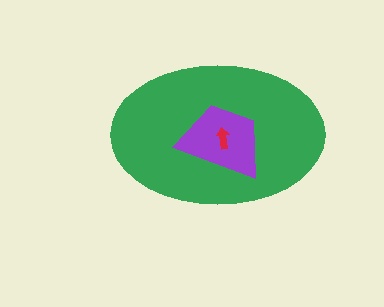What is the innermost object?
The red arrow.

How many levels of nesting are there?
3.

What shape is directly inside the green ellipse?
The purple trapezoid.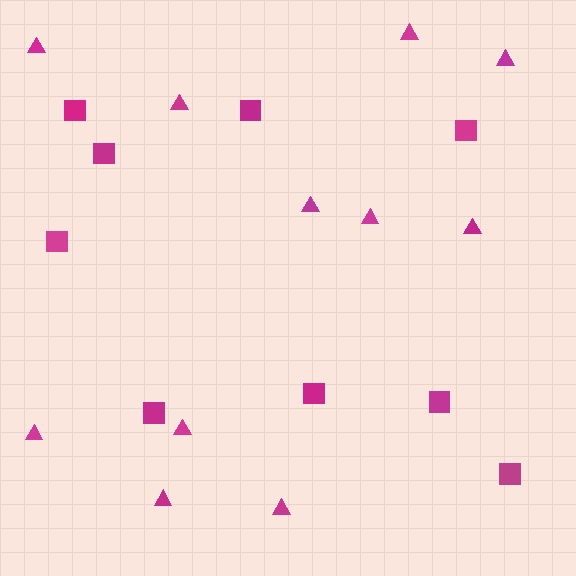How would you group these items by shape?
There are 2 groups: one group of triangles (11) and one group of squares (9).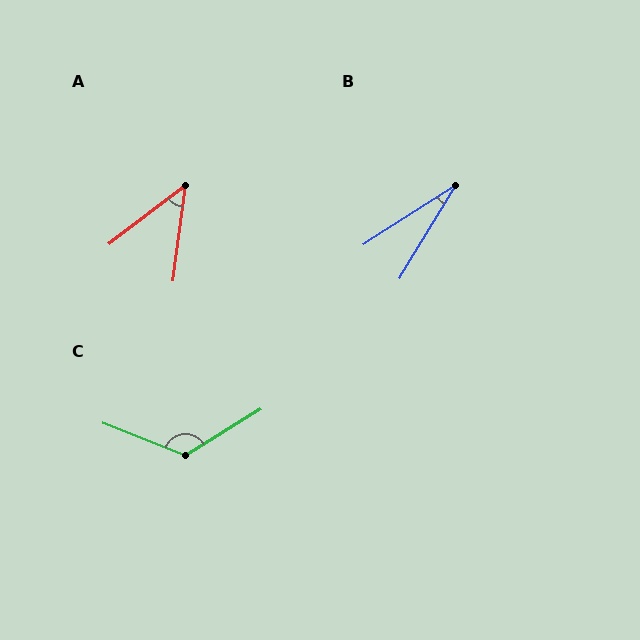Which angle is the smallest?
B, at approximately 26 degrees.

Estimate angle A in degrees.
Approximately 45 degrees.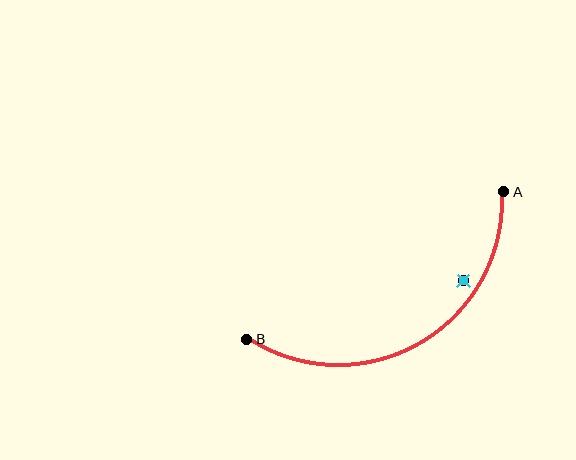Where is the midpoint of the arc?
The arc midpoint is the point on the curve farthest from the straight line joining A and B. It sits below that line.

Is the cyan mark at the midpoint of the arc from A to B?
No — the cyan mark does not lie on the arc at all. It sits slightly inside the curve.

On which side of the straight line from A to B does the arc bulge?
The arc bulges below the straight line connecting A and B.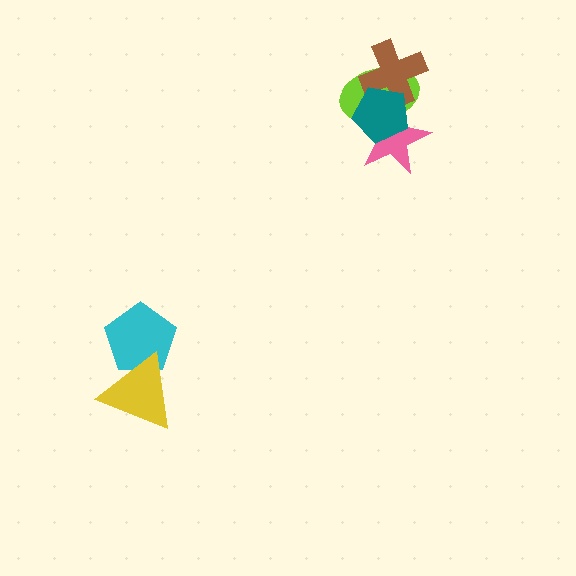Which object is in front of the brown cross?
The teal pentagon is in front of the brown cross.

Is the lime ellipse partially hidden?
Yes, it is partially covered by another shape.